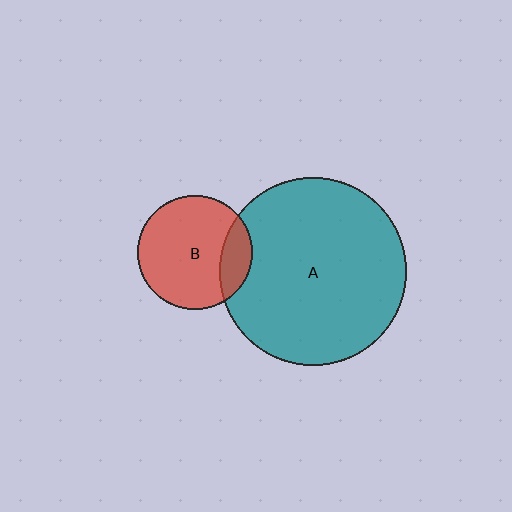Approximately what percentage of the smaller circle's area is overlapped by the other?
Approximately 20%.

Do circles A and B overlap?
Yes.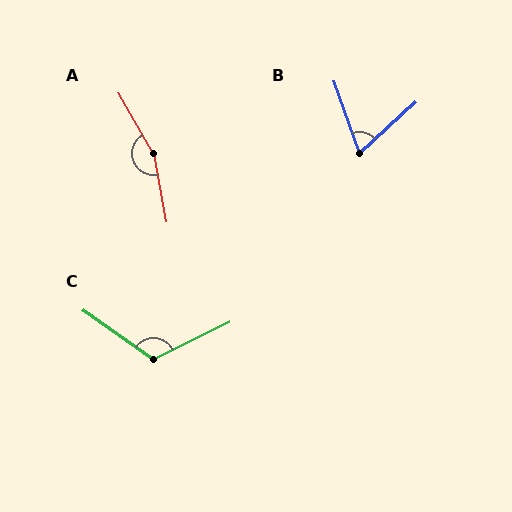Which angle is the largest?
A, at approximately 161 degrees.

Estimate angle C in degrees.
Approximately 119 degrees.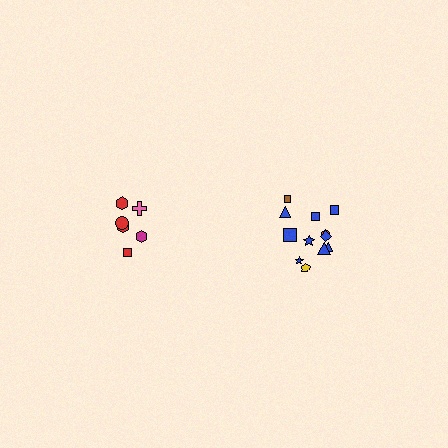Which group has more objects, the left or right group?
The right group.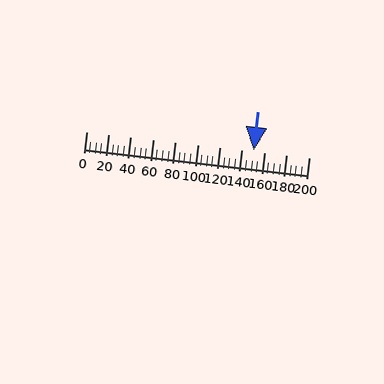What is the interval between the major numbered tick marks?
The major tick marks are spaced 20 units apart.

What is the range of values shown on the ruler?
The ruler shows values from 0 to 200.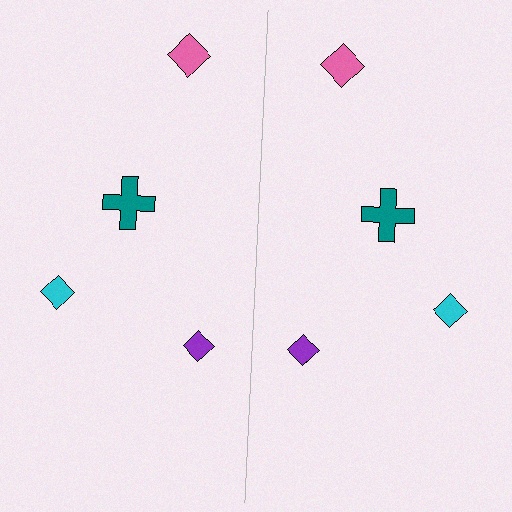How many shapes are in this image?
There are 8 shapes in this image.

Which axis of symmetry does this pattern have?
The pattern has a vertical axis of symmetry running through the center of the image.